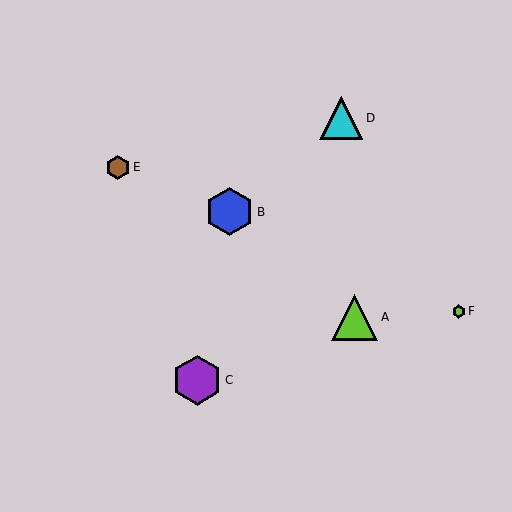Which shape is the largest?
The purple hexagon (labeled C) is the largest.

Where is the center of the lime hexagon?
The center of the lime hexagon is at (459, 312).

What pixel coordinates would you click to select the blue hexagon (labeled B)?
Click at (229, 212) to select the blue hexagon B.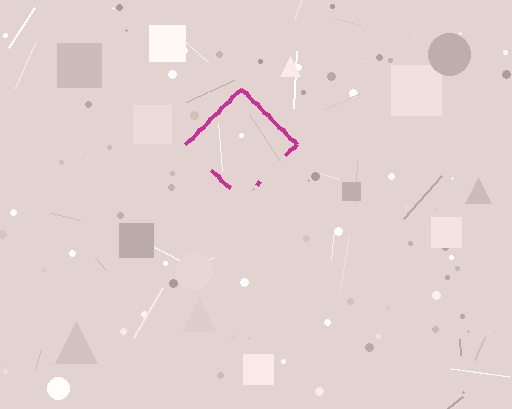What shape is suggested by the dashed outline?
The dashed outline suggests a diamond.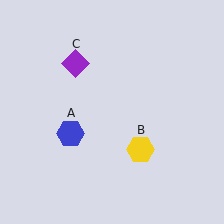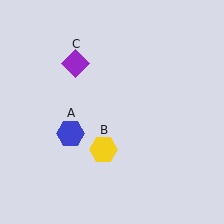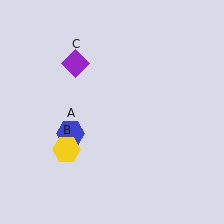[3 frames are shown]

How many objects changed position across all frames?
1 object changed position: yellow hexagon (object B).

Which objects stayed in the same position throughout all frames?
Blue hexagon (object A) and purple diamond (object C) remained stationary.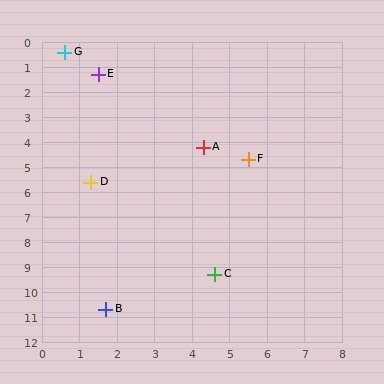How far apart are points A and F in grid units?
Points A and F are about 1.3 grid units apart.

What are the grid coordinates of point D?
Point D is at approximately (1.3, 5.6).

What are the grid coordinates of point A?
Point A is at approximately (4.3, 4.2).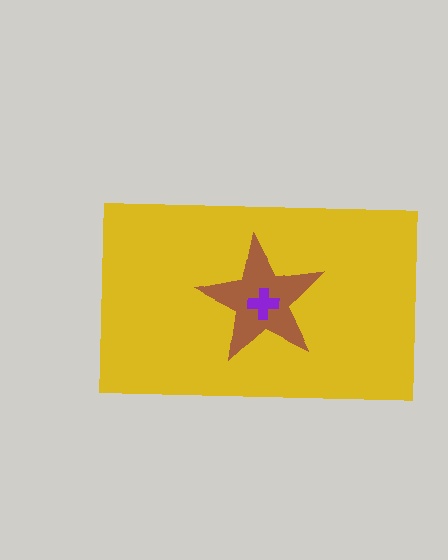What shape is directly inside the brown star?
The purple cross.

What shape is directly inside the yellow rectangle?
The brown star.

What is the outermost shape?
The yellow rectangle.